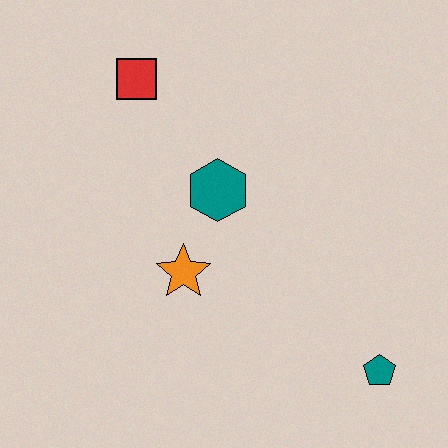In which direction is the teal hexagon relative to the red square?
The teal hexagon is below the red square.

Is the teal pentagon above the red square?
No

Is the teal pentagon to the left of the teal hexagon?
No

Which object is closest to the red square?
The teal hexagon is closest to the red square.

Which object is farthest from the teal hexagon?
The teal pentagon is farthest from the teal hexagon.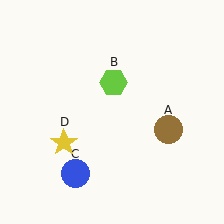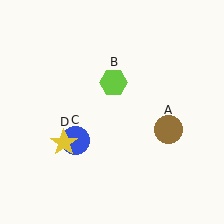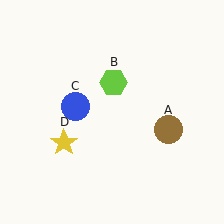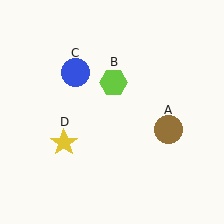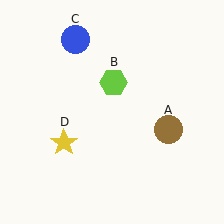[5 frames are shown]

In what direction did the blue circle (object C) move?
The blue circle (object C) moved up.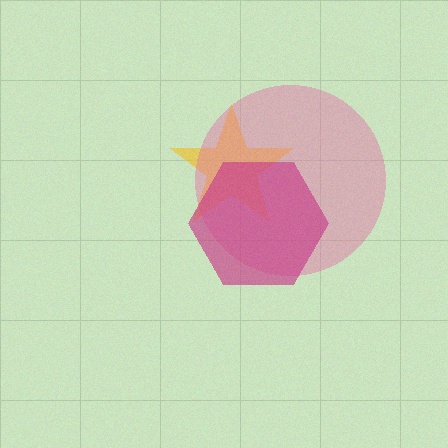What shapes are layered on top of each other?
The layered shapes are: a yellow star, a pink circle, a magenta hexagon.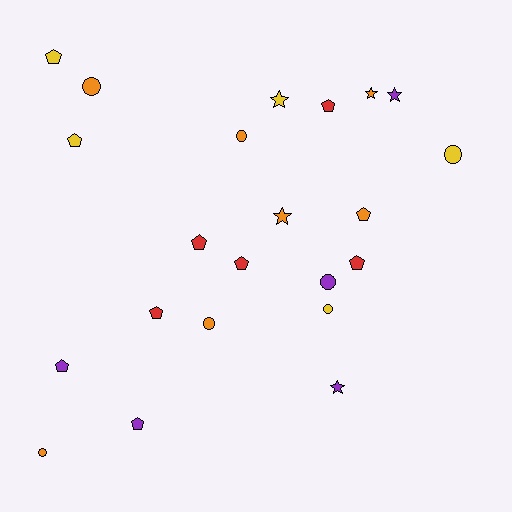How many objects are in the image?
There are 22 objects.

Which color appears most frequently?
Orange, with 7 objects.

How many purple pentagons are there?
There are 2 purple pentagons.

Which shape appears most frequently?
Pentagon, with 10 objects.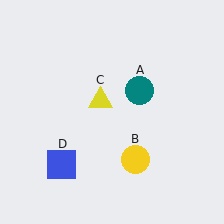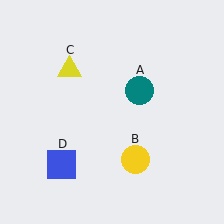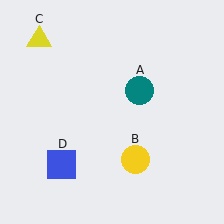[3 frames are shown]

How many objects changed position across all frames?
1 object changed position: yellow triangle (object C).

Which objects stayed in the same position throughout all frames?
Teal circle (object A) and yellow circle (object B) and blue square (object D) remained stationary.